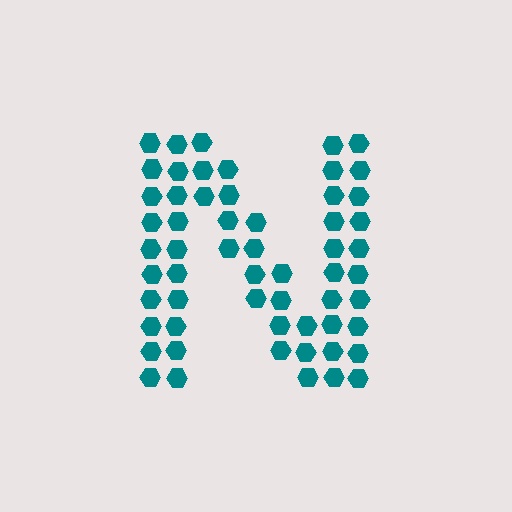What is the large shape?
The large shape is the letter N.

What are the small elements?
The small elements are hexagons.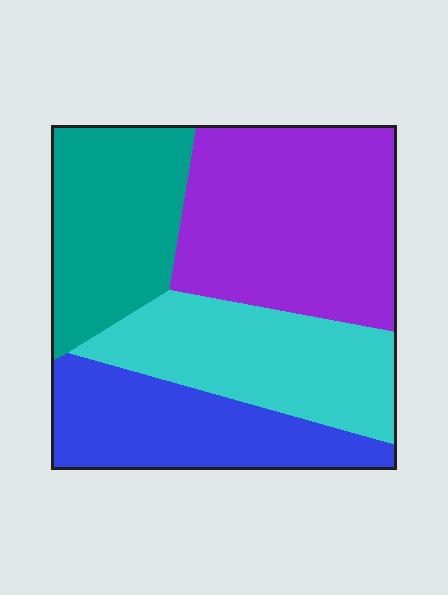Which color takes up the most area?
Purple, at roughly 35%.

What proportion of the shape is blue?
Blue takes up about one fifth (1/5) of the shape.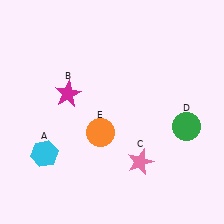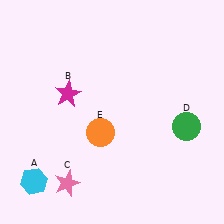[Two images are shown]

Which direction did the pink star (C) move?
The pink star (C) moved left.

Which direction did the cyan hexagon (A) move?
The cyan hexagon (A) moved down.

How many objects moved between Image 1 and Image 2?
2 objects moved between the two images.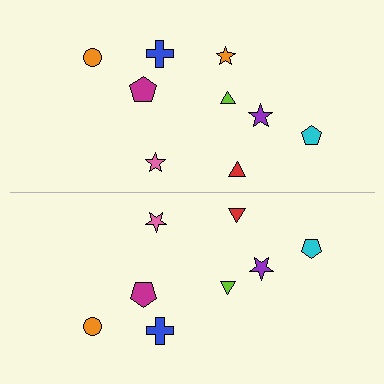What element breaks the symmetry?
A orange star is missing from the bottom side.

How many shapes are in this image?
There are 17 shapes in this image.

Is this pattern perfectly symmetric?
No, the pattern is not perfectly symmetric. A orange star is missing from the bottom side.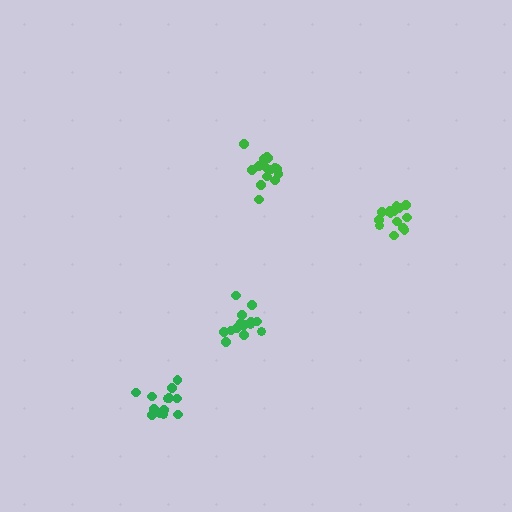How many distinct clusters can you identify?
There are 4 distinct clusters.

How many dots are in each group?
Group 1: 14 dots, Group 2: 13 dots, Group 3: 16 dots, Group 4: 15 dots (58 total).